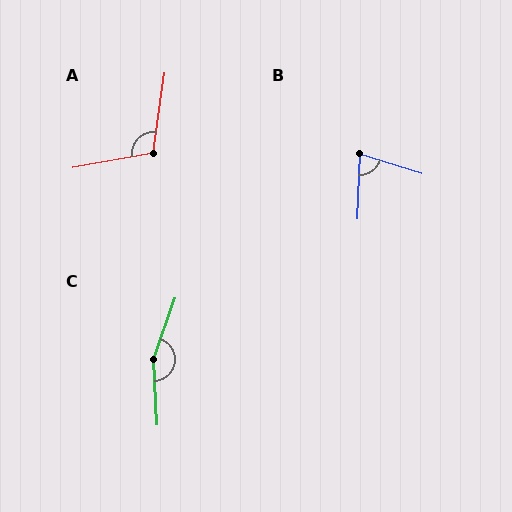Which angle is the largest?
C, at approximately 158 degrees.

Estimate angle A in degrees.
Approximately 108 degrees.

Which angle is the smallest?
B, at approximately 75 degrees.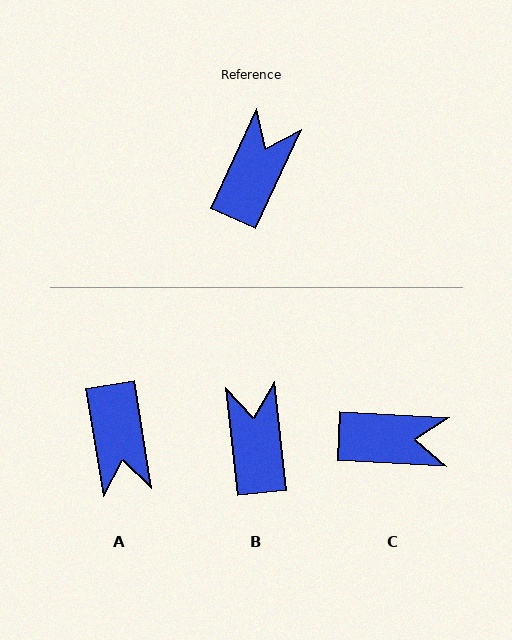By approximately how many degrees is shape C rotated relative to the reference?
Approximately 68 degrees clockwise.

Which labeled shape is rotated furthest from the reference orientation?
A, about 146 degrees away.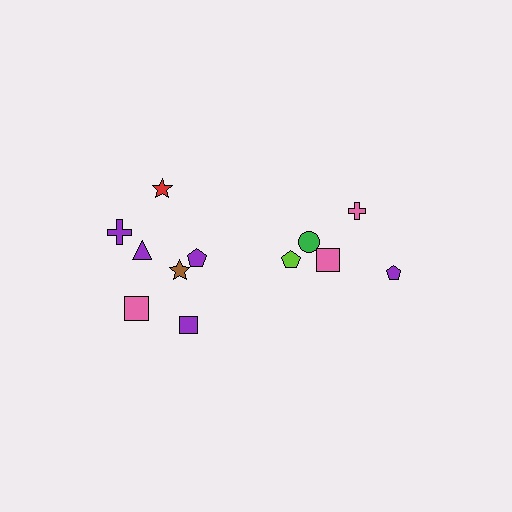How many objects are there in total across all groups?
There are 12 objects.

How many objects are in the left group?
There are 7 objects.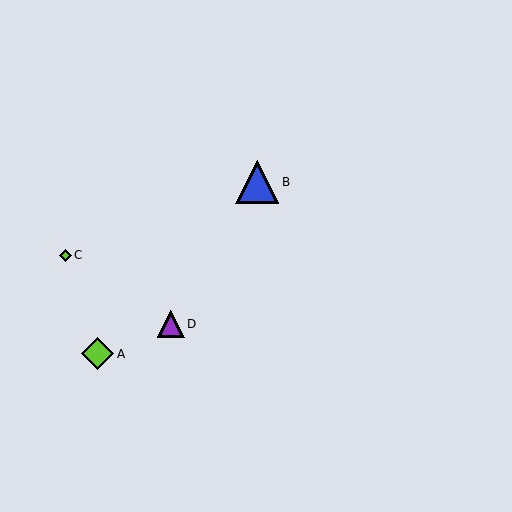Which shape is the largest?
The blue triangle (labeled B) is the largest.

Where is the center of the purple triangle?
The center of the purple triangle is at (171, 324).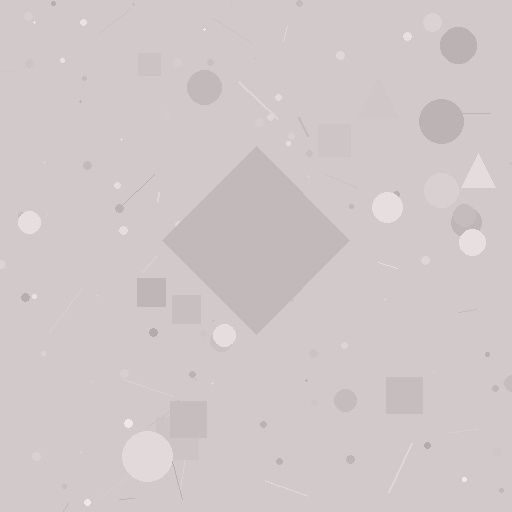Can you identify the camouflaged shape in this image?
The camouflaged shape is a diamond.